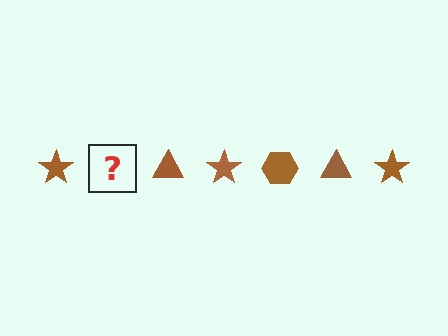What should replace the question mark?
The question mark should be replaced with a brown hexagon.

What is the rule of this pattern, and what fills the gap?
The rule is that the pattern cycles through star, hexagon, triangle shapes in brown. The gap should be filled with a brown hexagon.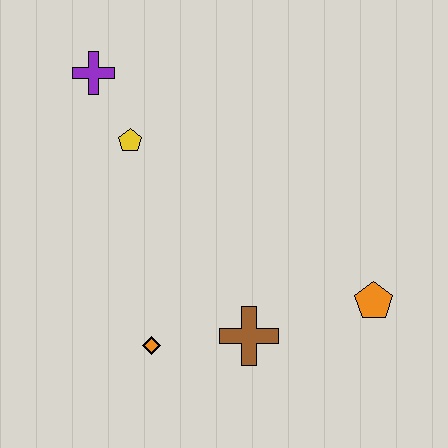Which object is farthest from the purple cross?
The orange pentagon is farthest from the purple cross.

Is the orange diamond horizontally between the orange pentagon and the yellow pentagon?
Yes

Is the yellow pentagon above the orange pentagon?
Yes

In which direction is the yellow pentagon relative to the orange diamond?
The yellow pentagon is above the orange diamond.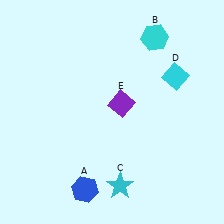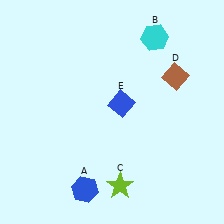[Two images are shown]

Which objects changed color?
C changed from cyan to lime. D changed from cyan to brown. E changed from purple to blue.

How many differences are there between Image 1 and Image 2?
There are 3 differences between the two images.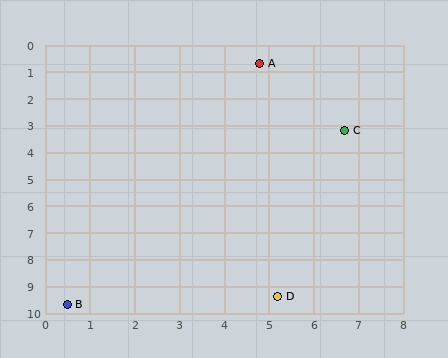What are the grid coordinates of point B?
Point B is at approximately (0.5, 9.7).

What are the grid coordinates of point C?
Point C is at approximately (6.7, 3.2).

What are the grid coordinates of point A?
Point A is at approximately (4.8, 0.7).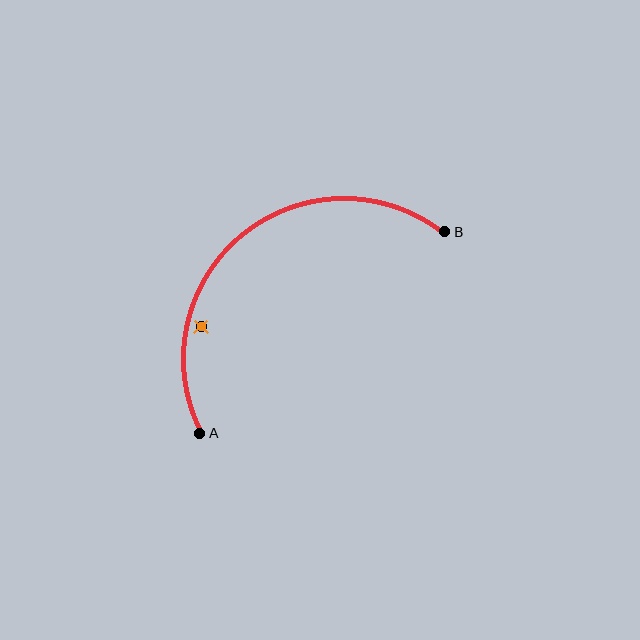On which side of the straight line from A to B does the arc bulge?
The arc bulges above and to the left of the straight line connecting A and B.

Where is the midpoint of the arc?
The arc midpoint is the point on the curve farthest from the straight line joining A and B. It sits above and to the left of that line.